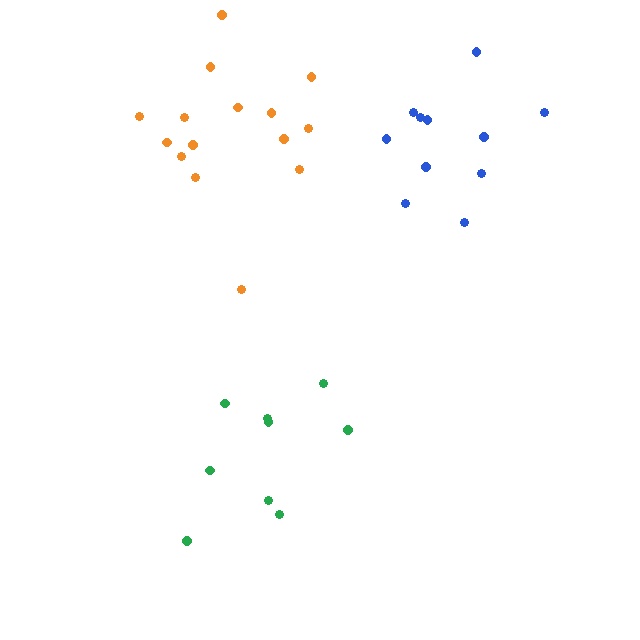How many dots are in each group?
Group 1: 9 dots, Group 2: 11 dots, Group 3: 15 dots (35 total).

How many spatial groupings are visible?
There are 3 spatial groupings.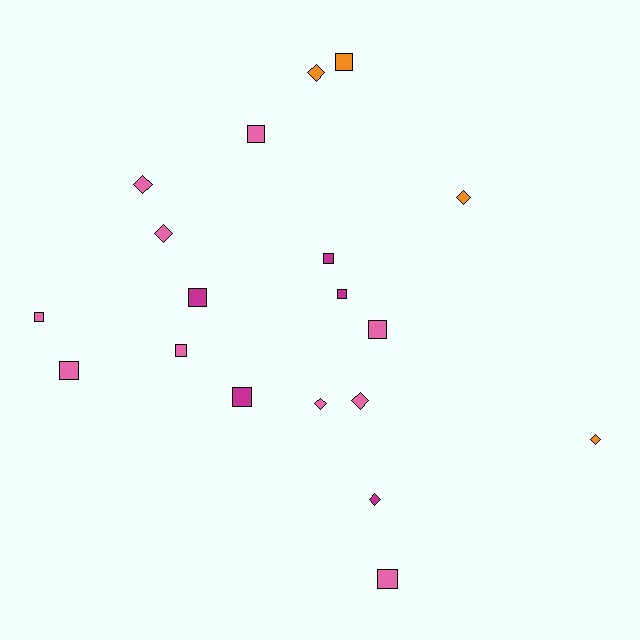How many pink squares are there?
There are 6 pink squares.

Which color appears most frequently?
Pink, with 10 objects.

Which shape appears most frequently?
Square, with 11 objects.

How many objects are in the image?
There are 19 objects.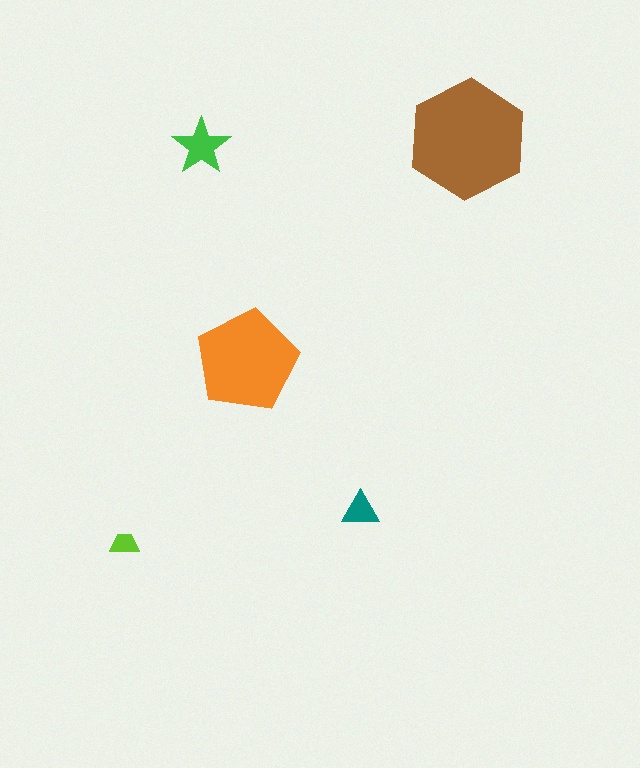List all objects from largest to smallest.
The brown hexagon, the orange pentagon, the green star, the teal triangle, the lime trapezoid.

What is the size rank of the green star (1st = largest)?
3rd.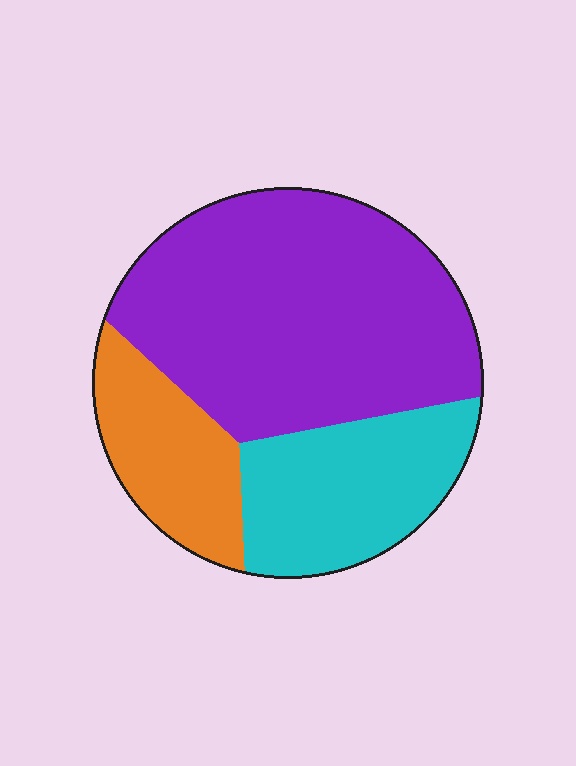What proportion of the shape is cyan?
Cyan takes up about one quarter (1/4) of the shape.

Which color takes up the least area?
Orange, at roughly 20%.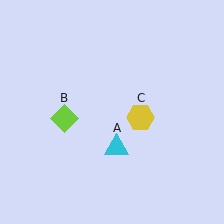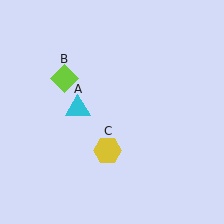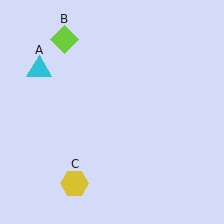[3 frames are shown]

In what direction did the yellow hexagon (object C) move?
The yellow hexagon (object C) moved down and to the left.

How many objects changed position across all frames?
3 objects changed position: cyan triangle (object A), lime diamond (object B), yellow hexagon (object C).